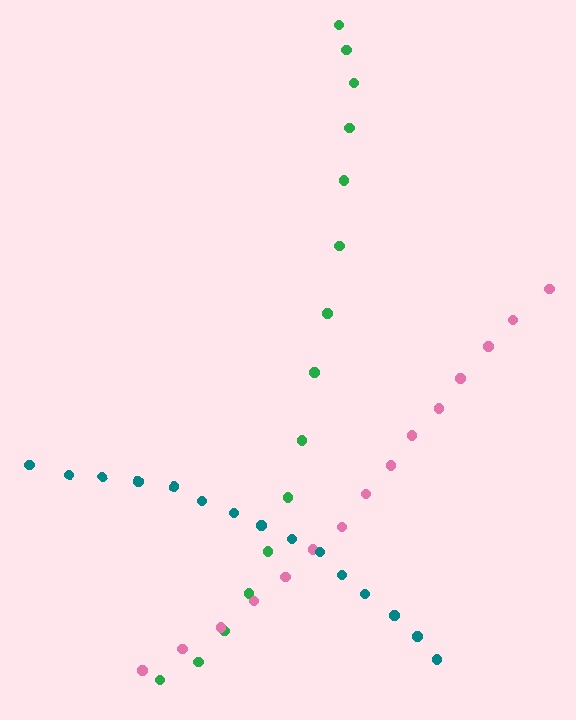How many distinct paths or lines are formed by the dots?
There are 3 distinct paths.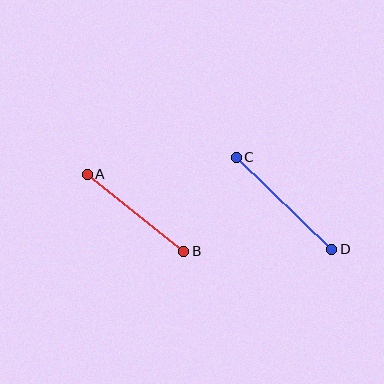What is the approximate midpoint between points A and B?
The midpoint is at approximately (135, 213) pixels.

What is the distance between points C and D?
The distance is approximately 132 pixels.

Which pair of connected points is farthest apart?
Points C and D are farthest apart.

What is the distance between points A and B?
The distance is approximately 124 pixels.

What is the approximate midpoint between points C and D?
The midpoint is at approximately (284, 203) pixels.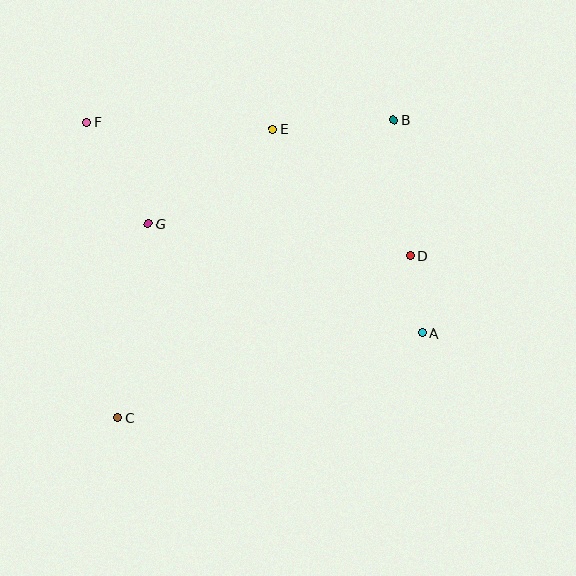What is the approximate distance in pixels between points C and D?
The distance between C and D is approximately 335 pixels.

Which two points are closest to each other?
Points A and D are closest to each other.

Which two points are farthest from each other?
Points B and C are farthest from each other.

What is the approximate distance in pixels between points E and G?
The distance between E and G is approximately 157 pixels.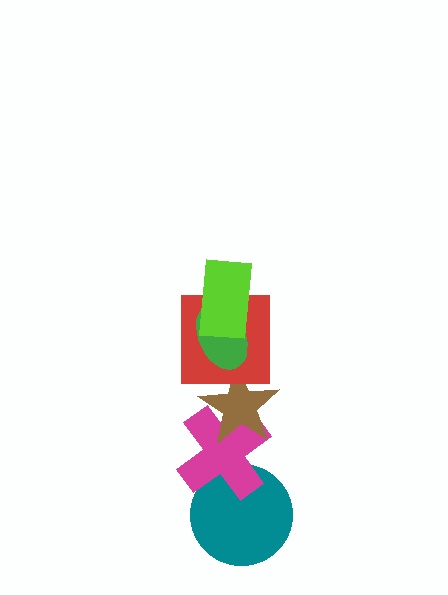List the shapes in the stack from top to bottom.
From top to bottom: the lime rectangle, the green ellipse, the red square, the brown star, the magenta cross, the teal circle.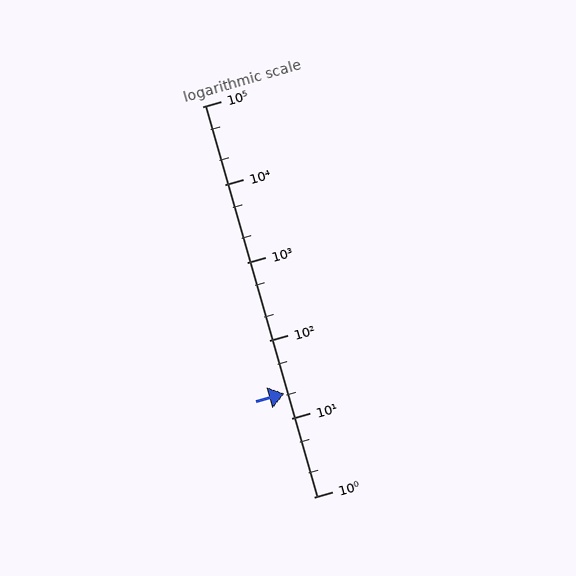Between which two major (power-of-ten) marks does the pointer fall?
The pointer is between 10 and 100.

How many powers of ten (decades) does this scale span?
The scale spans 5 decades, from 1 to 100000.